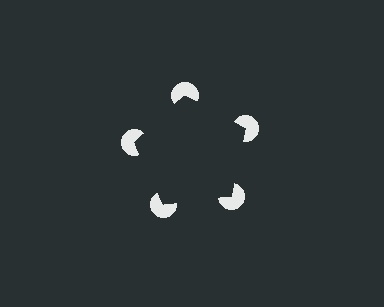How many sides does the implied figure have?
5 sides.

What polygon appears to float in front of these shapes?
An illusory pentagon — its edges are inferred from the aligned wedge cuts in the pac-man discs, not physically drawn.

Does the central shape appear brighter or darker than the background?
It typically appears slightly darker than the background, even though no actual brightness change is drawn.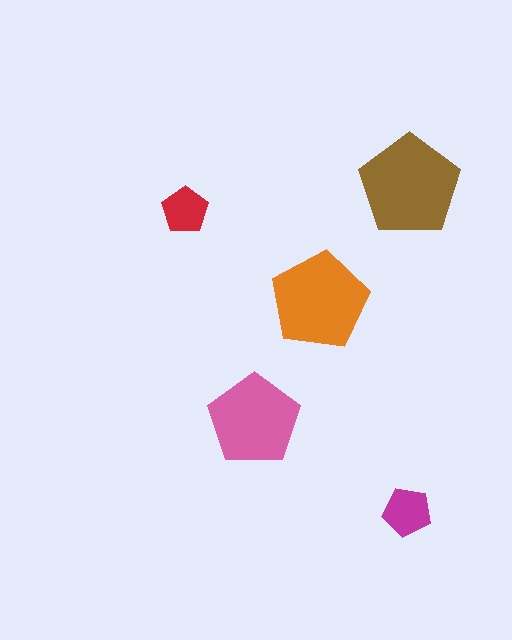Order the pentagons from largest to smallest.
the brown one, the orange one, the pink one, the magenta one, the red one.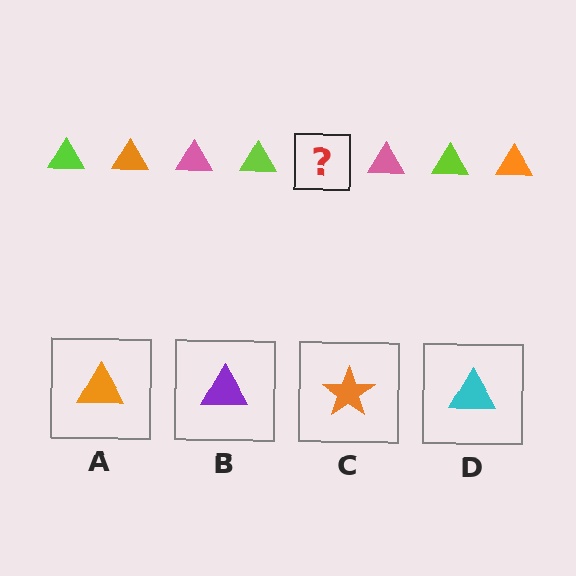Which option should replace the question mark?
Option A.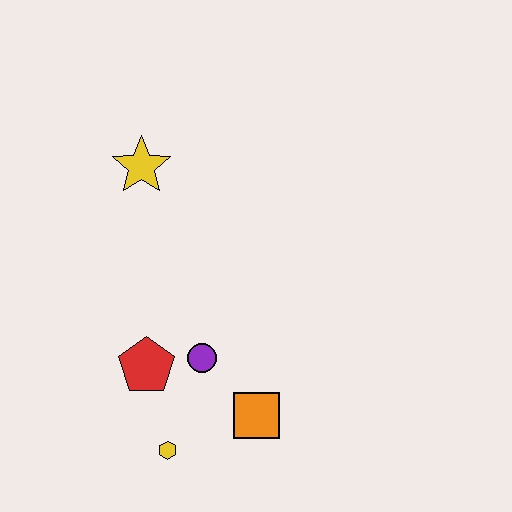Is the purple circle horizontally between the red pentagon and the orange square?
Yes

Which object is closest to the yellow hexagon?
The red pentagon is closest to the yellow hexagon.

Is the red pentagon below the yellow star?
Yes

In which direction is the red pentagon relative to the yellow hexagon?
The red pentagon is above the yellow hexagon.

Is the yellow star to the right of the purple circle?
No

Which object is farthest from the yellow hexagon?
The yellow star is farthest from the yellow hexagon.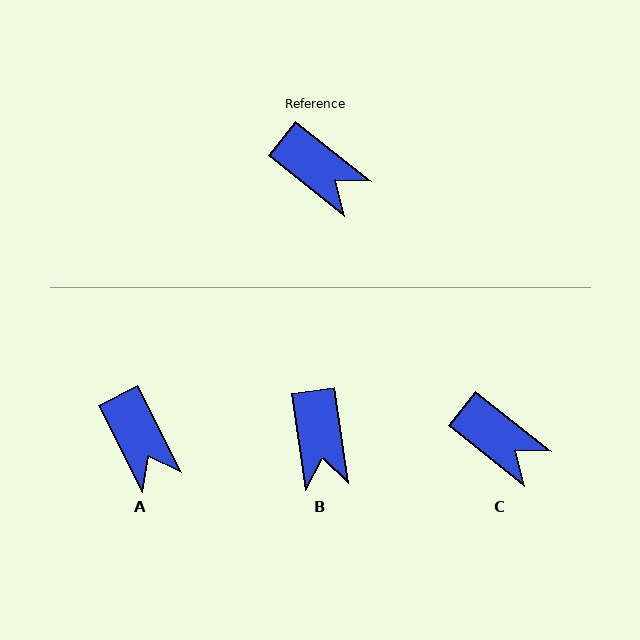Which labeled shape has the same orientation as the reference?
C.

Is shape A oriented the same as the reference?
No, it is off by about 25 degrees.